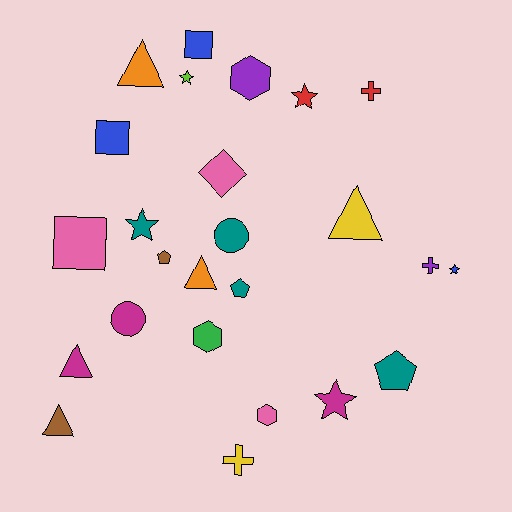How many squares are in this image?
There are 3 squares.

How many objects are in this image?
There are 25 objects.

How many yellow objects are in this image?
There are 2 yellow objects.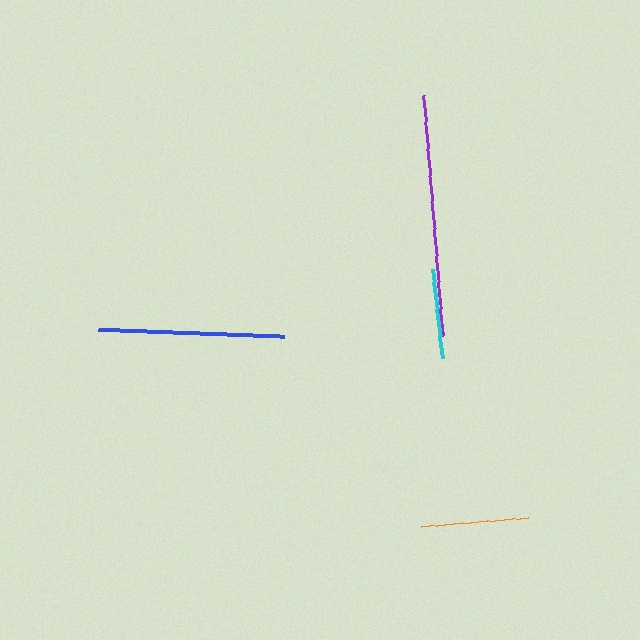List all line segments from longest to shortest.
From longest to shortest: purple, blue, orange, cyan.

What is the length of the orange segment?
The orange segment is approximately 106 pixels long.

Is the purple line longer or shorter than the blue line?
The purple line is longer than the blue line.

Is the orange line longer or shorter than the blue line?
The blue line is longer than the orange line.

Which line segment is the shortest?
The cyan line is the shortest at approximately 89 pixels.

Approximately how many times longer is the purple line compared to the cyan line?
The purple line is approximately 2.7 times the length of the cyan line.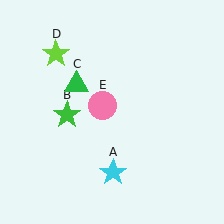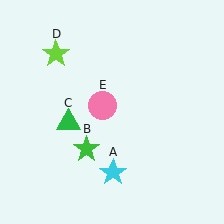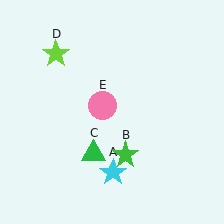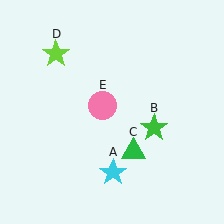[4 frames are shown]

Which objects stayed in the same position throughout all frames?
Cyan star (object A) and lime star (object D) and pink circle (object E) remained stationary.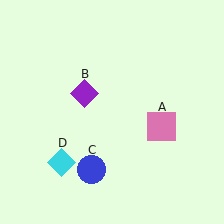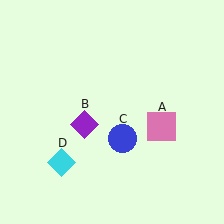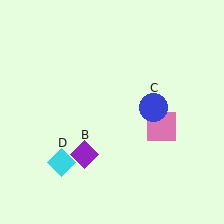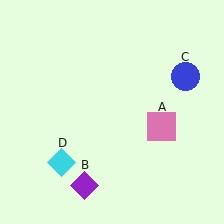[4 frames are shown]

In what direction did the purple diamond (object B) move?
The purple diamond (object B) moved down.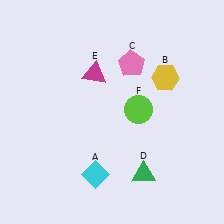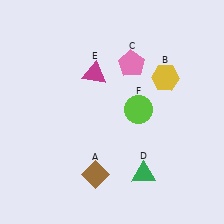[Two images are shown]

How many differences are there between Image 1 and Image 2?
There is 1 difference between the two images.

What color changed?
The diamond (A) changed from cyan in Image 1 to brown in Image 2.